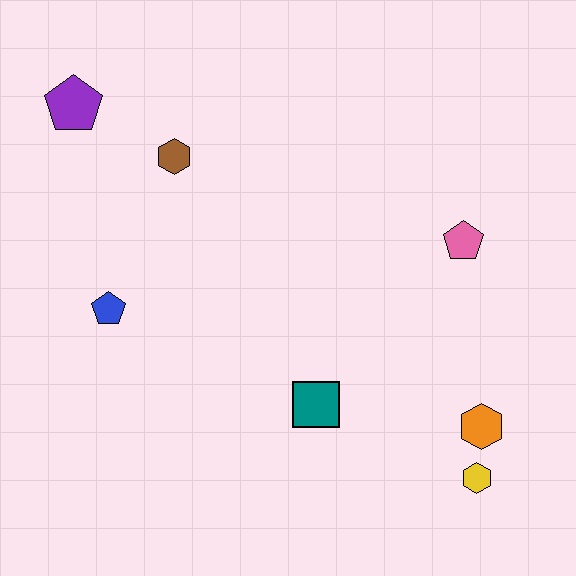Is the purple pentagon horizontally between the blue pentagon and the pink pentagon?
No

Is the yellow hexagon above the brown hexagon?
No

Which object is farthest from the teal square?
The purple pentagon is farthest from the teal square.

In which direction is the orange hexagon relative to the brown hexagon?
The orange hexagon is to the right of the brown hexagon.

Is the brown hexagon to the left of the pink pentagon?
Yes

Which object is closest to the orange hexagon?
The yellow hexagon is closest to the orange hexagon.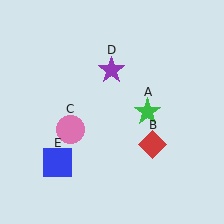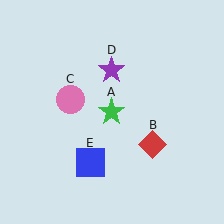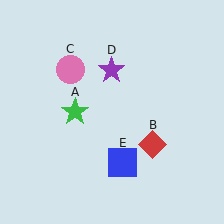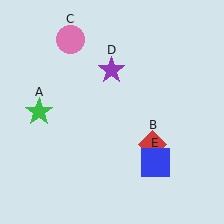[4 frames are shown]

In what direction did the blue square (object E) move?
The blue square (object E) moved right.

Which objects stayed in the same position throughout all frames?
Red diamond (object B) and purple star (object D) remained stationary.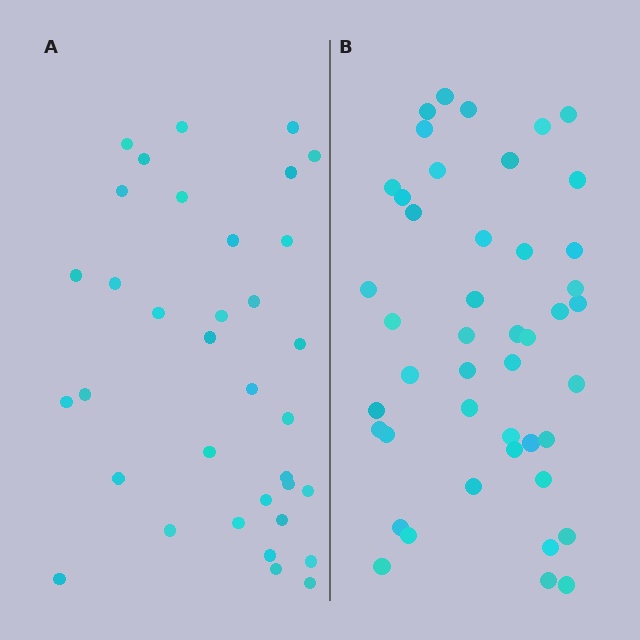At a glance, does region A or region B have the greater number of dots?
Region B (the right region) has more dots.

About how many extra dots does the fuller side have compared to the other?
Region B has roughly 10 or so more dots than region A.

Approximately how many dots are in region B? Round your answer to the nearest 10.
About 40 dots. (The exact count is 45, which rounds to 40.)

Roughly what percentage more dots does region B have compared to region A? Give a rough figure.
About 30% more.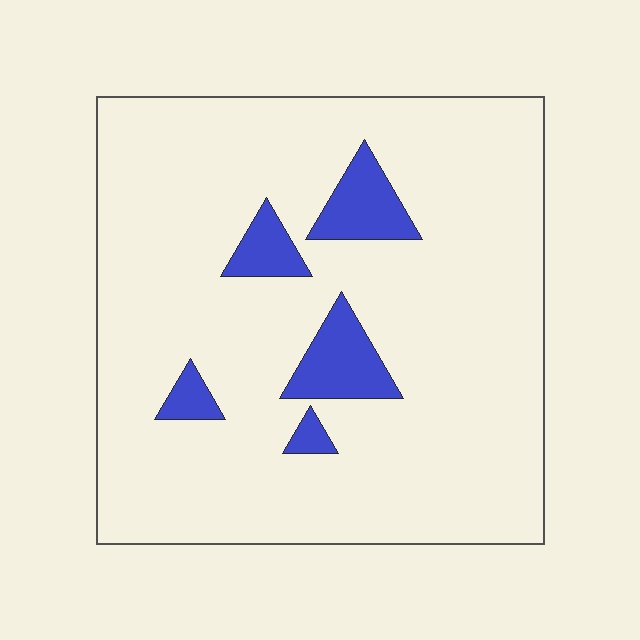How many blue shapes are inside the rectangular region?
5.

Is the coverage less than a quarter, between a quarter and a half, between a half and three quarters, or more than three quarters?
Less than a quarter.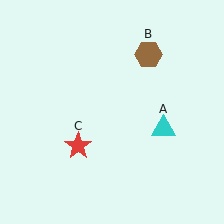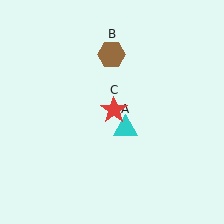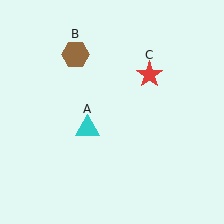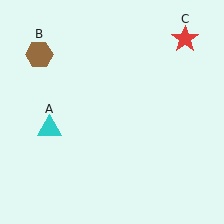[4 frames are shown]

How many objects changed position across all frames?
3 objects changed position: cyan triangle (object A), brown hexagon (object B), red star (object C).